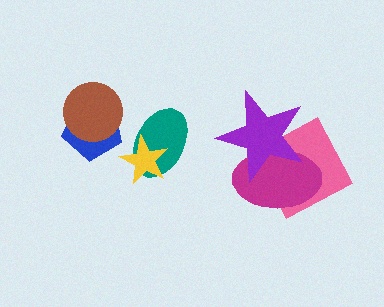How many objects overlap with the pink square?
2 objects overlap with the pink square.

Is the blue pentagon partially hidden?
Yes, it is partially covered by another shape.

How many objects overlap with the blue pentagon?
1 object overlaps with the blue pentagon.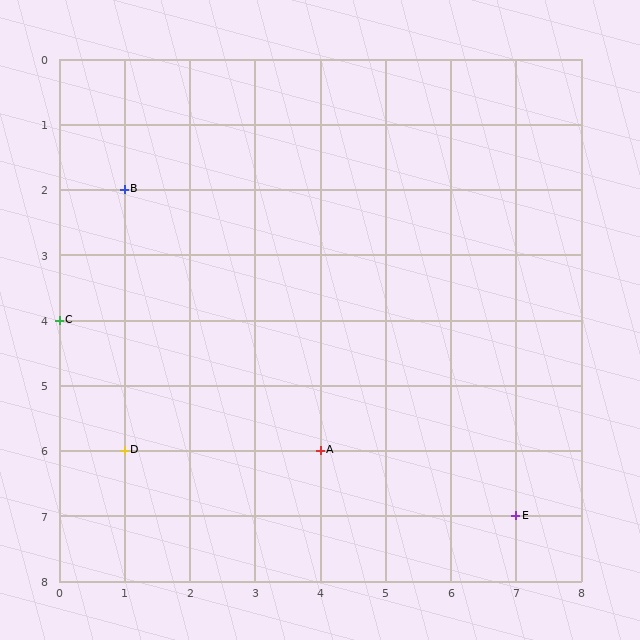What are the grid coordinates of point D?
Point D is at grid coordinates (1, 6).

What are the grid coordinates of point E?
Point E is at grid coordinates (7, 7).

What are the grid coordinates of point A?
Point A is at grid coordinates (4, 6).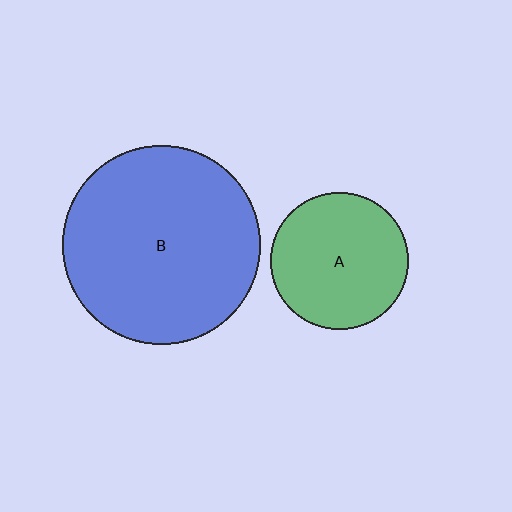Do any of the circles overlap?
No, none of the circles overlap.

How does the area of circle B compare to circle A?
Approximately 2.1 times.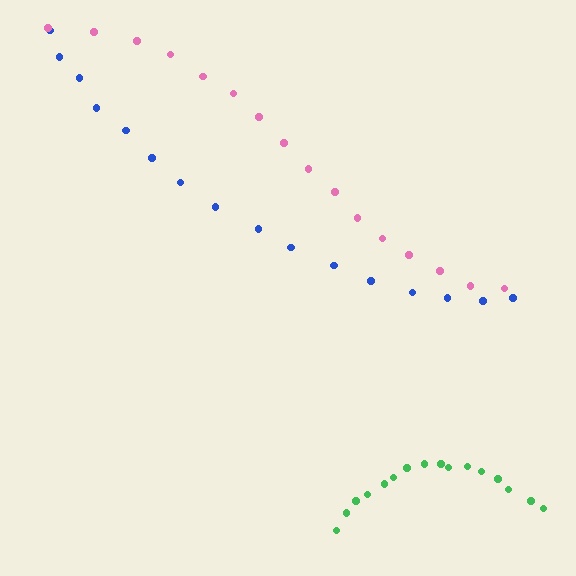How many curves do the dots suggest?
There are 3 distinct paths.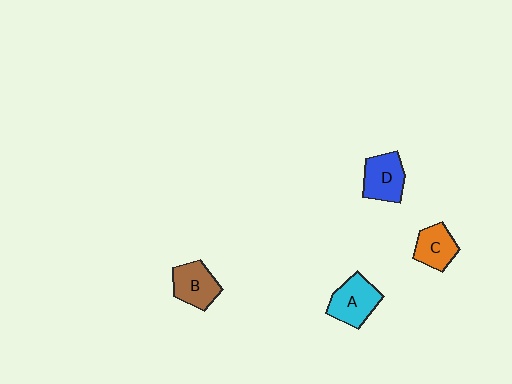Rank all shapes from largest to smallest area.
From largest to smallest: A (cyan), D (blue), B (brown), C (orange).